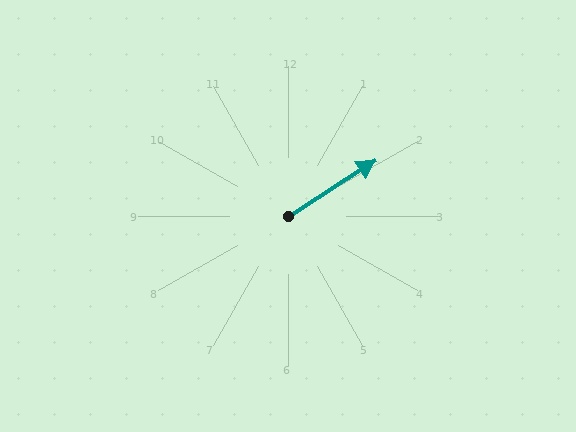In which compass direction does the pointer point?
Northeast.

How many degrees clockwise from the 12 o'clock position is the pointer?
Approximately 57 degrees.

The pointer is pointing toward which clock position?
Roughly 2 o'clock.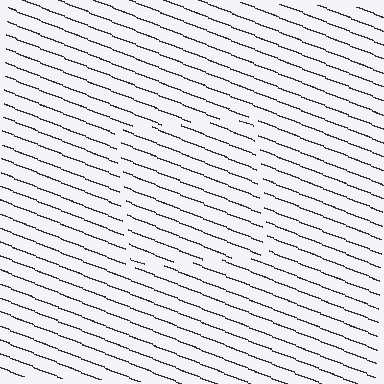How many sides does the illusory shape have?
4 sides — the line-ends trace a square.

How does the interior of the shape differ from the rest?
The interior of the shape contains the same grating, shifted by half a period — the contour is defined by the phase discontinuity where line-ends from the inner and outer gratings abut.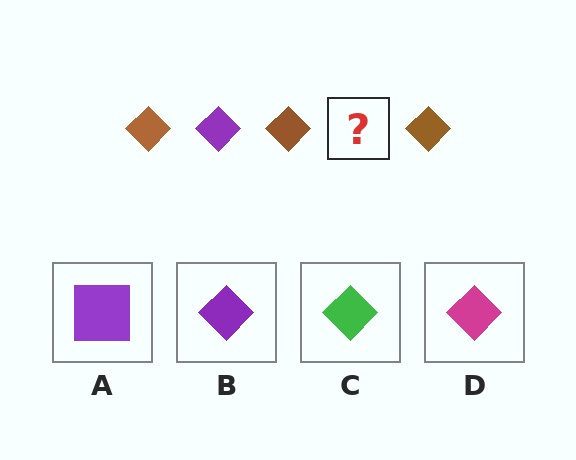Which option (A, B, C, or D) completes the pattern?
B.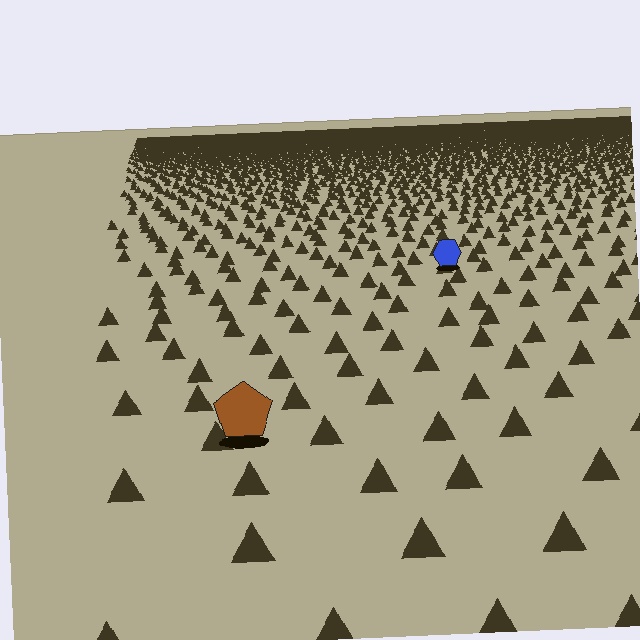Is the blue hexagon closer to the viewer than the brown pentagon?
No. The brown pentagon is closer — you can tell from the texture gradient: the ground texture is coarser near it.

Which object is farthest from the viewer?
The blue hexagon is farthest from the viewer. It appears smaller and the ground texture around it is denser.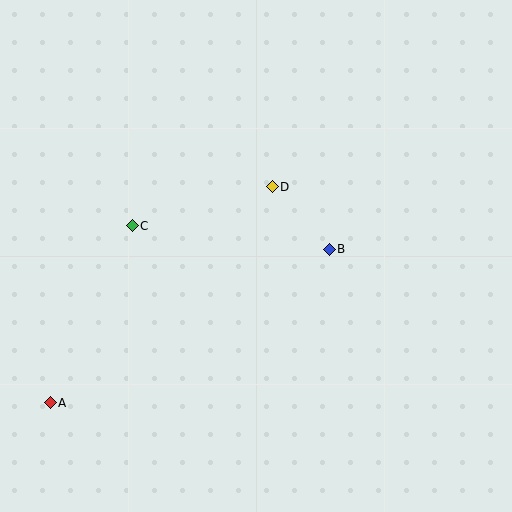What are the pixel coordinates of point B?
Point B is at (329, 249).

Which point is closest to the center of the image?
Point D at (272, 187) is closest to the center.